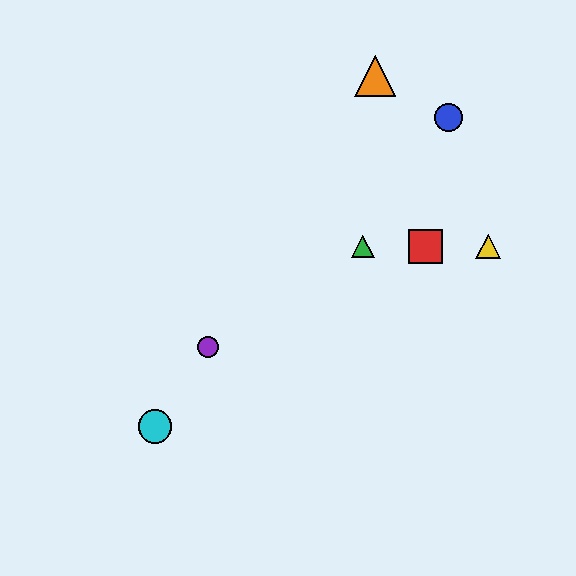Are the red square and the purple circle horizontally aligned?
No, the red square is at y≈247 and the purple circle is at y≈347.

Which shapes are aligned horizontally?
The red square, the green triangle, the yellow triangle are aligned horizontally.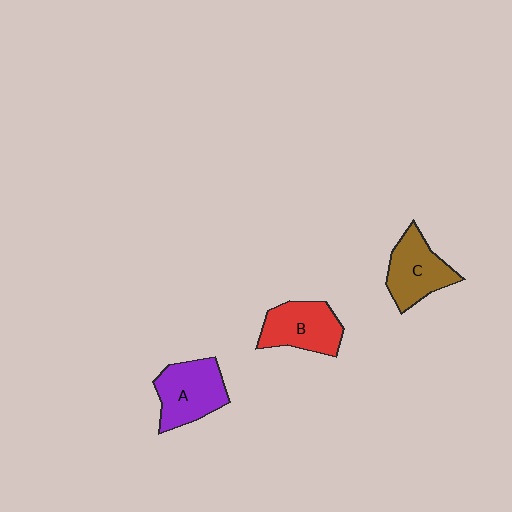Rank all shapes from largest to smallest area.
From largest to smallest: A (purple), B (red), C (brown).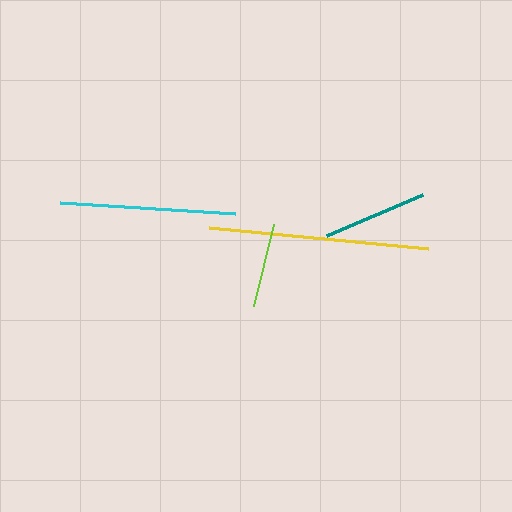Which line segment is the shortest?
The lime line is the shortest at approximately 84 pixels.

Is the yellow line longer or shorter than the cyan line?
The yellow line is longer than the cyan line.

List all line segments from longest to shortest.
From longest to shortest: yellow, cyan, teal, lime.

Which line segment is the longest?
The yellow line is the longest at approximately 220 pixels.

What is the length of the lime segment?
The lime segment is approximately 84 pixels long.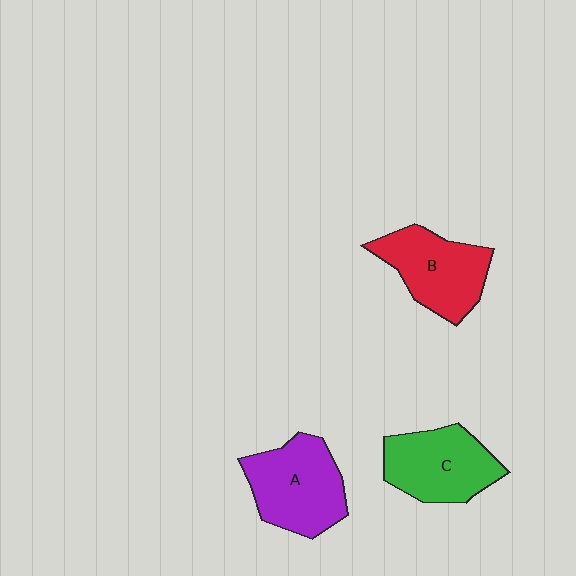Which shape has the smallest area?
Shape B (red).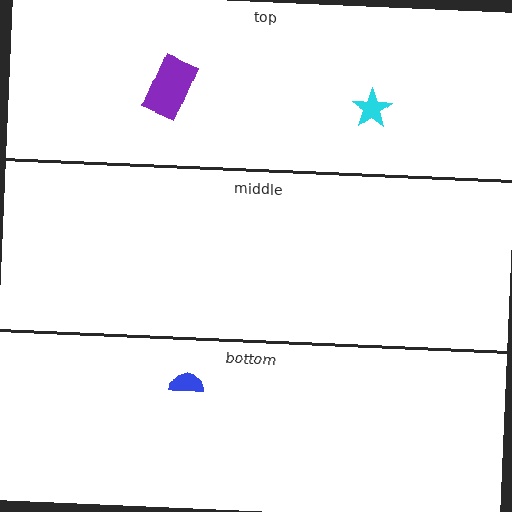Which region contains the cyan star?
The top region.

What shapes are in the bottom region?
The blue semicircle.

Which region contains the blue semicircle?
The bottom region.